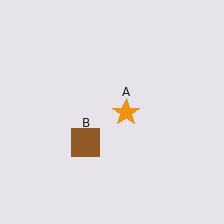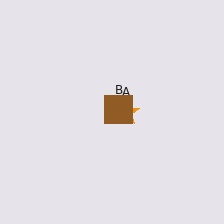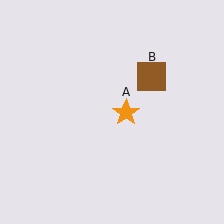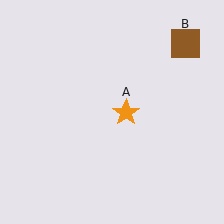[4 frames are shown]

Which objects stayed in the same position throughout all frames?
Orange star (object A) remained stationary.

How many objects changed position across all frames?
1 object changed position: brown square (object B).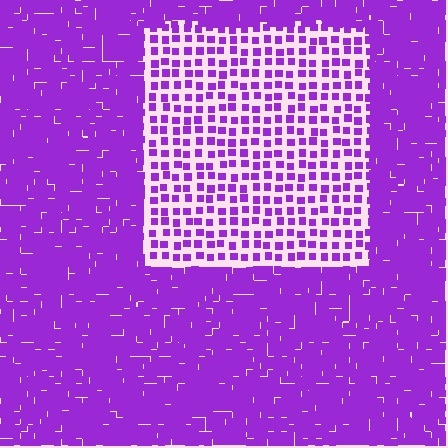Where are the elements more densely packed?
The elements are more densely packed outside the rectangle boundary.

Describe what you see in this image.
The image contains small purple elements arranged at two different densities. A rectangle-shaped region is visible where the elements are less densely packed than the surrounding area.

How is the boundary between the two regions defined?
The boundary is defined by a change in element density (approximately 2.8x ratio). All elements are the same color, size, and shape.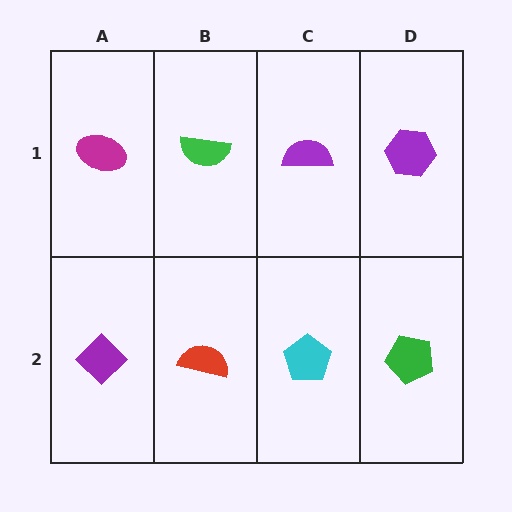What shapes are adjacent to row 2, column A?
A magenta ellipse (row 1, column A), a red semicircle (row 2, column B).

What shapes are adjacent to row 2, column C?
A purple semicircle (row 1, column C), a red semicircle (row 2, column B), a green pentagon (row 2, column D).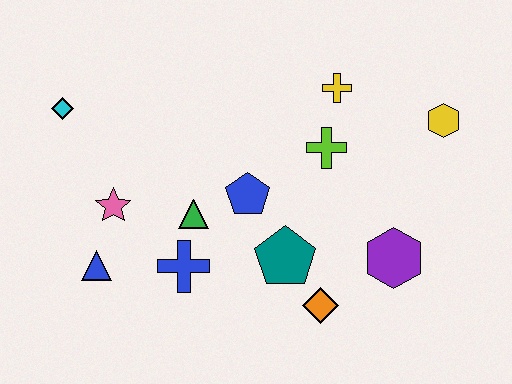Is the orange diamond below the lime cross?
Yes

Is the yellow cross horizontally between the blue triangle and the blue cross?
No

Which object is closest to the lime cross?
The yellow cross is closest to the lime cross.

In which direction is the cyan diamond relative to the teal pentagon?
The cyan diamond is to the left of the teal pentagon.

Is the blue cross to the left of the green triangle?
Yes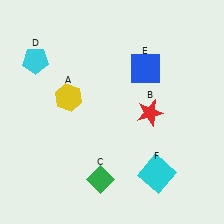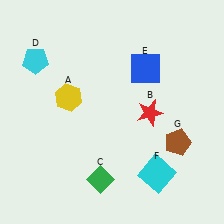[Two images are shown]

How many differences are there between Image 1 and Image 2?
There is 1 difference between the two images.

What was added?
A brown pentagon (G) was added in Image 2.